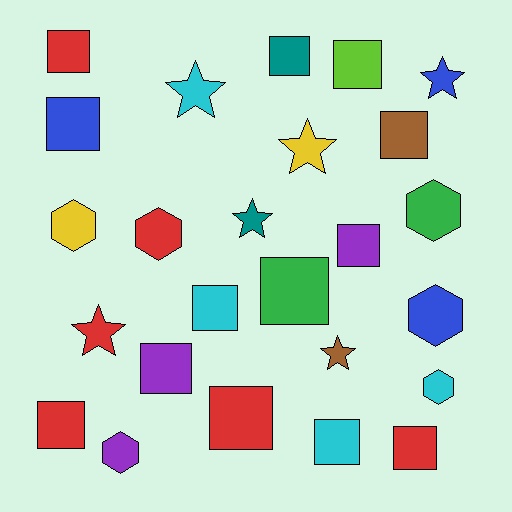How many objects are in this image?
There are 25 objects.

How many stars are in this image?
There are 6 stars.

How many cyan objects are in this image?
There are 4 cyan objects.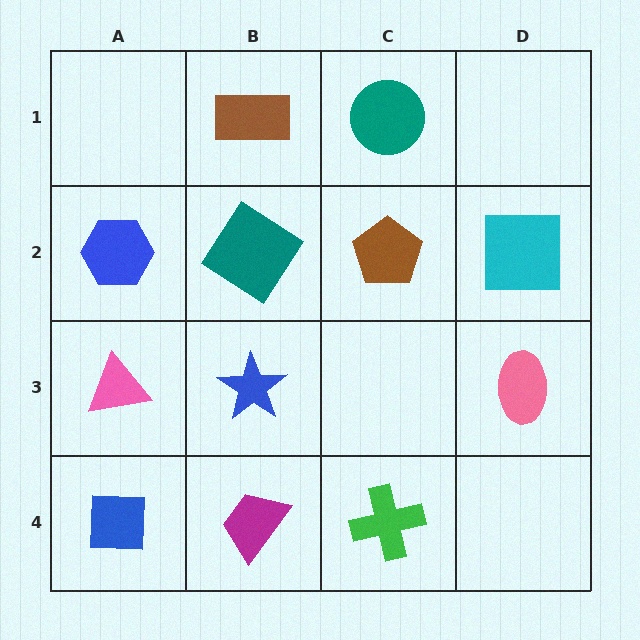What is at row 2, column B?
A teal diamond.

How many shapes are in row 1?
2 shapes.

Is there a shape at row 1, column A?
No, that cell is empty.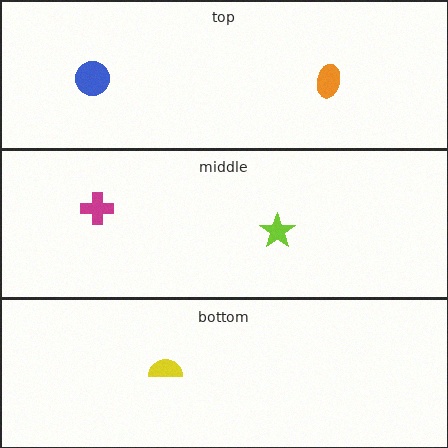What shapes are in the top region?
The orange ellipse, the blue circle.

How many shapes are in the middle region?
2.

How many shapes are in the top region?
2.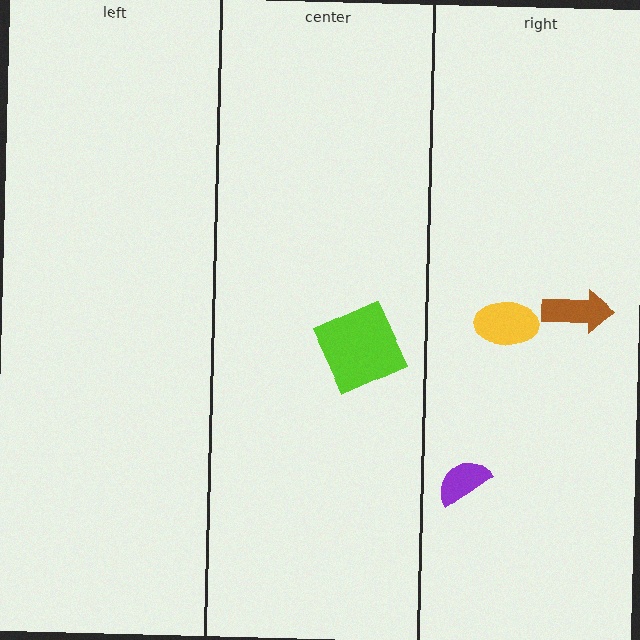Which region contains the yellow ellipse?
The right region.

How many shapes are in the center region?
1.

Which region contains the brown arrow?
The right region.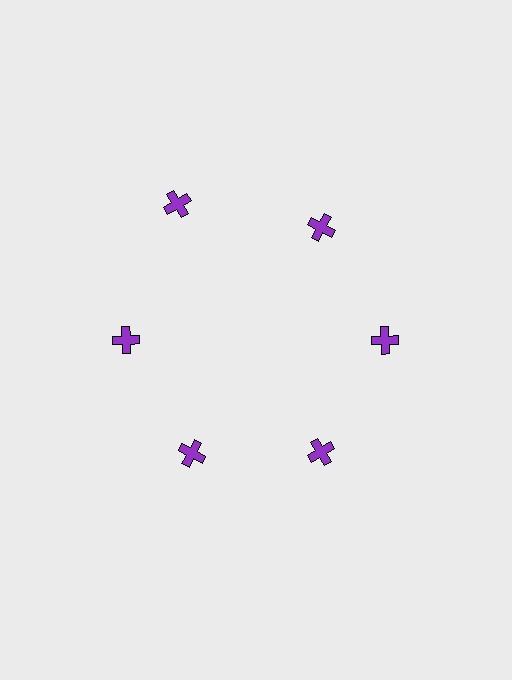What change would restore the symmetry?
The symmetry would be restored by moving it inward, back onto the ring so that all 6 crosses sit at equal angles and equal distance from the center.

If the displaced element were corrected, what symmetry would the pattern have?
It would have 6-fold rotational symmetry — the pattern would map onto itself every 60 degrees.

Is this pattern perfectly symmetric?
No. The 6 purple crosses are arranged in a ring, but one element near the 11 o'clock position is pushed outward from the center, breaking the 6-fold rotational symmetry.